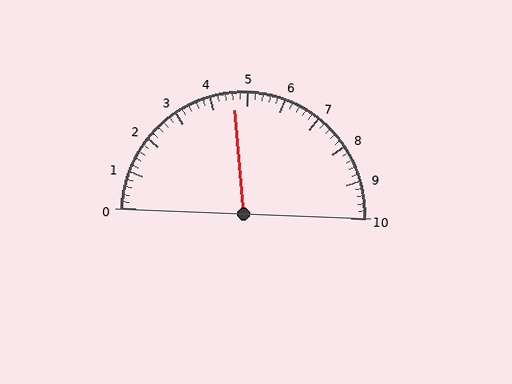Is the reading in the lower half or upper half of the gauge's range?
The reading is in the lower half of the range (0 to 10).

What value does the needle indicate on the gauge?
The needle indicates approximately 4.6.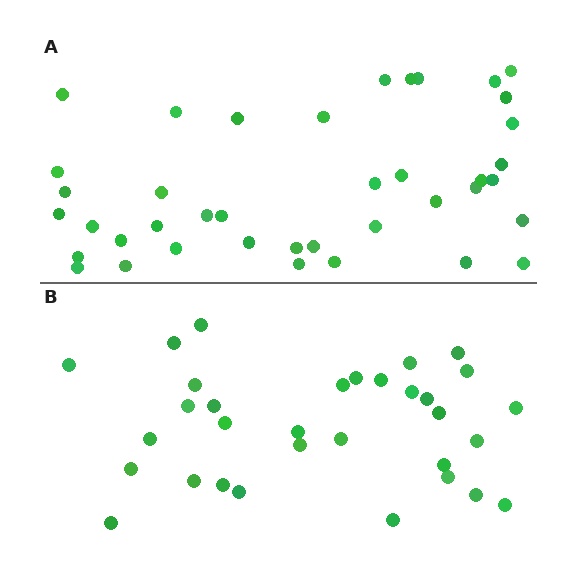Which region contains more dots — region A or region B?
Region A (the top region) has more dots.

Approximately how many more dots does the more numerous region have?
Region A has roughly 8 or so more dots than region B.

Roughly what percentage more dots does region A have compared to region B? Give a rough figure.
About 25% more.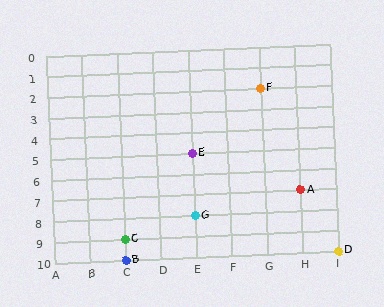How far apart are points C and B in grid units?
Points C and B are 1 row apart.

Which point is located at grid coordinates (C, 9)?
Point C is at (C, 9).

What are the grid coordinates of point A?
Point A is at grid coordinates (H, 7).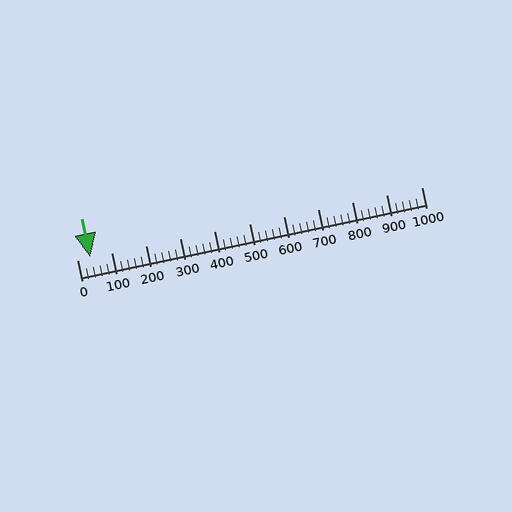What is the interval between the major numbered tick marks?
The major tick marks are spaced 100 units apart.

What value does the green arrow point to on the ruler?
The green arrow points to approximately 39.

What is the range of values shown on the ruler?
The ruler shows values from 0 to 1000.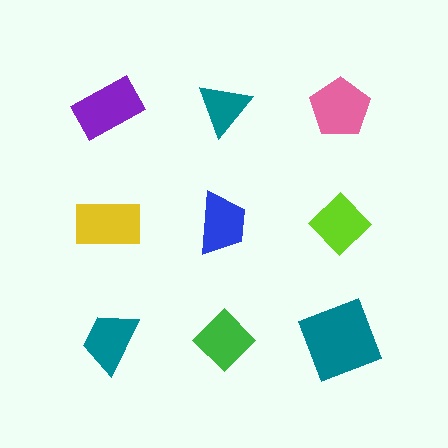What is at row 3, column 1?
A teal trapezoid.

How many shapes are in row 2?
3 shapes.